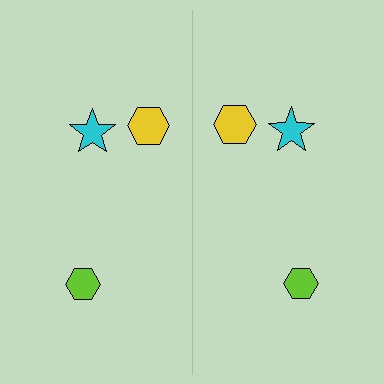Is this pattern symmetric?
Yes, this pattern has bilateral (reflection) symmetry.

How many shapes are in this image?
There are 6 shapes in this image.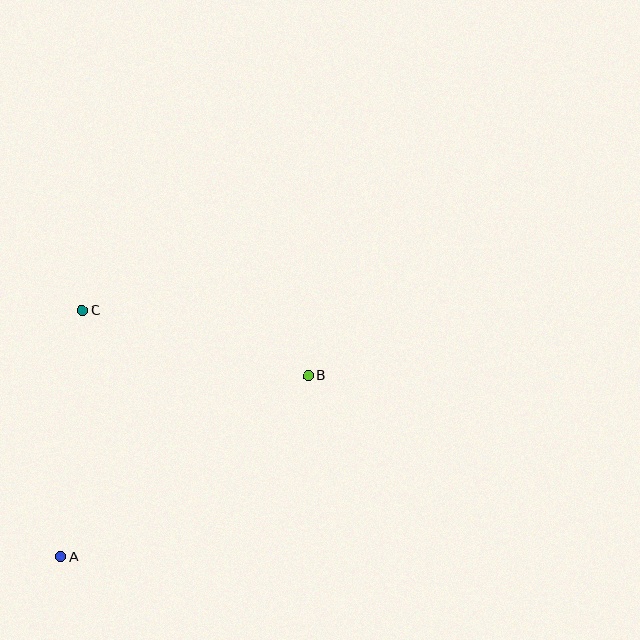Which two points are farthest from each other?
Points A and B are farthest from each other.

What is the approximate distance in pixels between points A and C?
The distance between A and C is approximately 247 pixels.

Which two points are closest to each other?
Points B and C are closest to each other.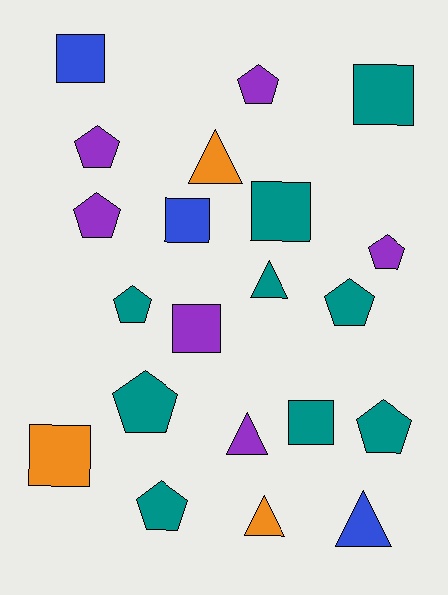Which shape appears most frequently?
Pentagon, with 9 objects.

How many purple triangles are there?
There is 1 purple triangle.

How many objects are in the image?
There are 21 objects.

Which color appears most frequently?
Teal, with 9 objects.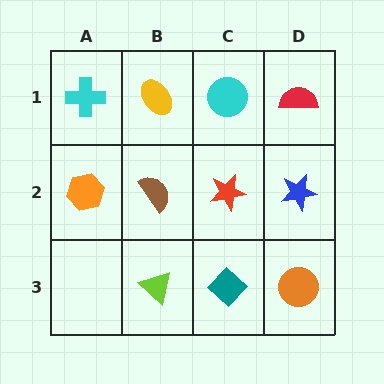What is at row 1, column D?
A red semicircle.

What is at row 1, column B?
A yellow ellipse.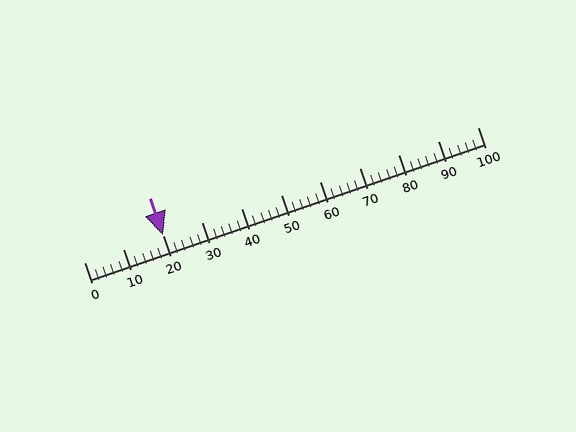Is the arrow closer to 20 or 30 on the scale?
The arrow is closer to 20.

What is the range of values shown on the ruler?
The ruler shows values from 0 to 100.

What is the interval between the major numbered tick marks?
The major tick marks are spaced 10 units apart.